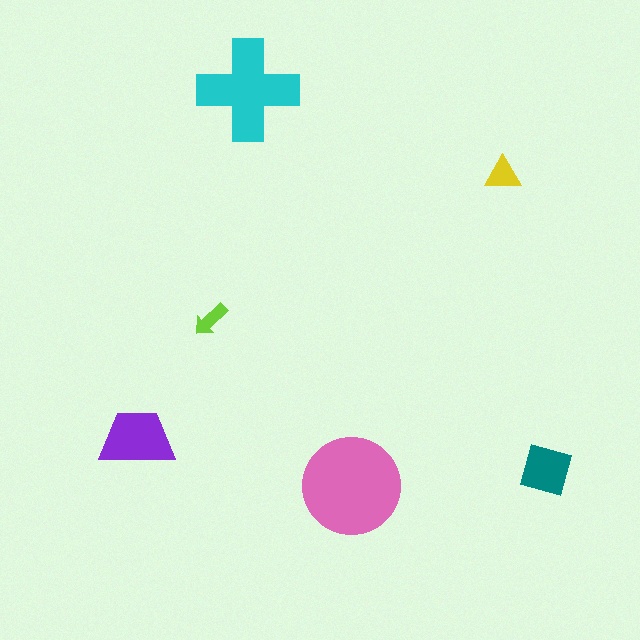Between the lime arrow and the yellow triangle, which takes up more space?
The yellow triangle.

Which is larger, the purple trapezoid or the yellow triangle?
The purple trapezoid.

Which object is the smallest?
The lime arrow.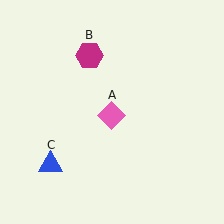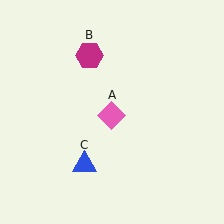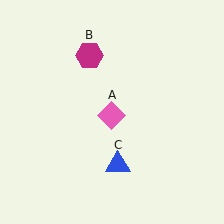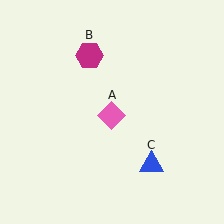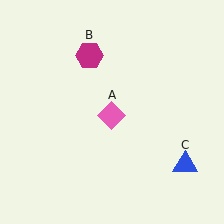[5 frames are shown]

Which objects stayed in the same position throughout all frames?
Pink diamond (object A) and magenta hexagon (object B) remained stationary.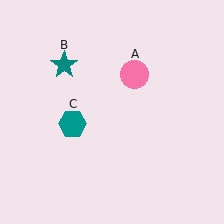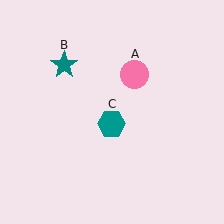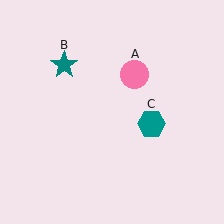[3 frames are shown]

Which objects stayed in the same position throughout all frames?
Pink circle (object A) and teal star (object B) remained stationary.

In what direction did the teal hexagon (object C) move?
The teal hexagon (object C) moved right.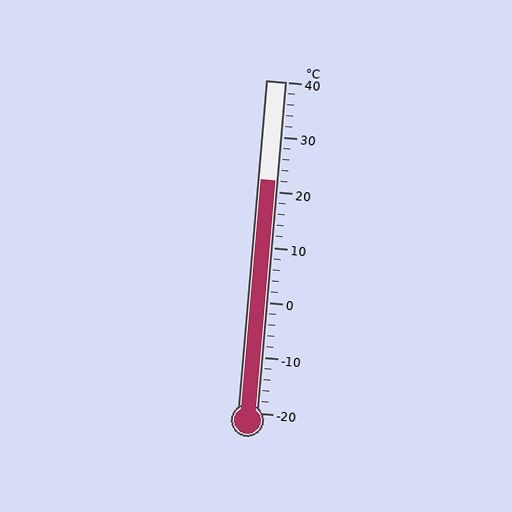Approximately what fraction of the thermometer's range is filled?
The thermometer is filled to approximately 70% of its range.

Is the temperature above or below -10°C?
The temperature is above -10°C.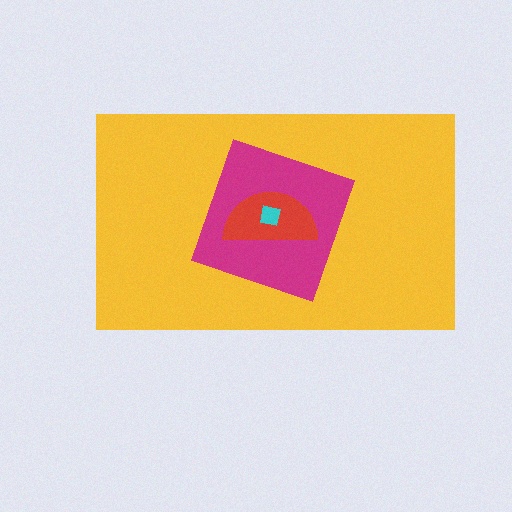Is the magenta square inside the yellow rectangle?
Yes.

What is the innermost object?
The cyan square.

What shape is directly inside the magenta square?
The red semicircle.